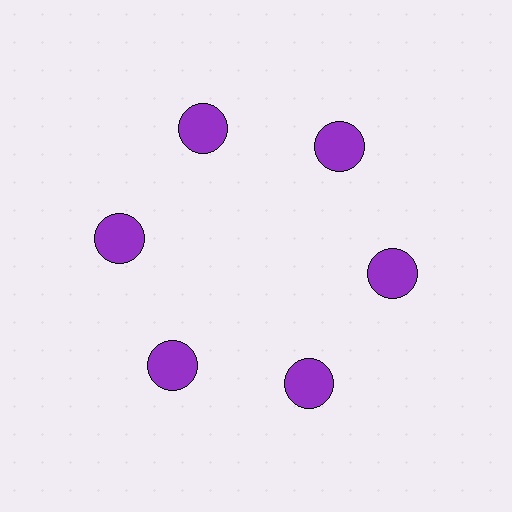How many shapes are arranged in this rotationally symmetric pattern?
There are 6 shapes, arranged in 6 groups of 1.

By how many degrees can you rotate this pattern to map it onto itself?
The pattern maps onto itself every 60 degrees of rotation.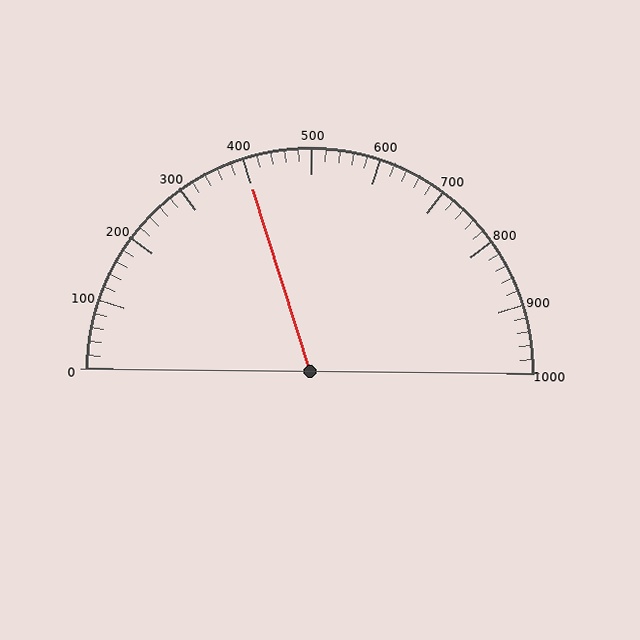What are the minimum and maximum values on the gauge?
The gauge ranges from 0 to 1000.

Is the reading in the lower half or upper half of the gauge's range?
The reading is in the lower half of the range (0 to 1000).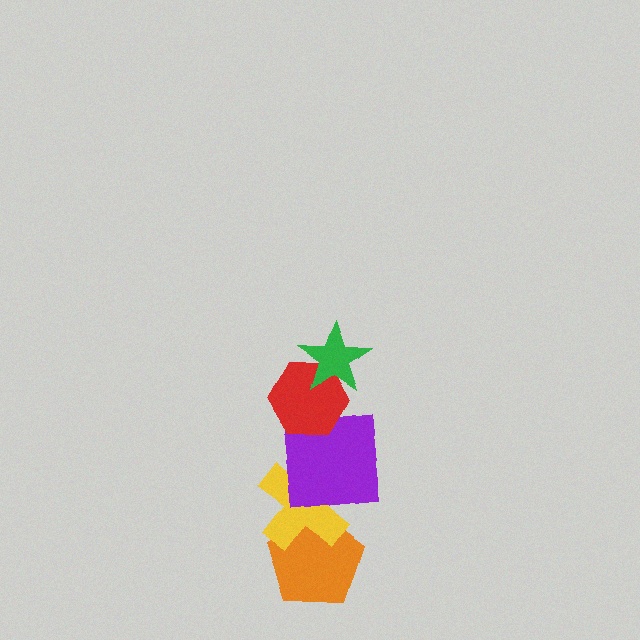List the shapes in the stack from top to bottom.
From top to bottom: the green star, the red hexagon, the purple square, the yellow cross, the orange pentagon.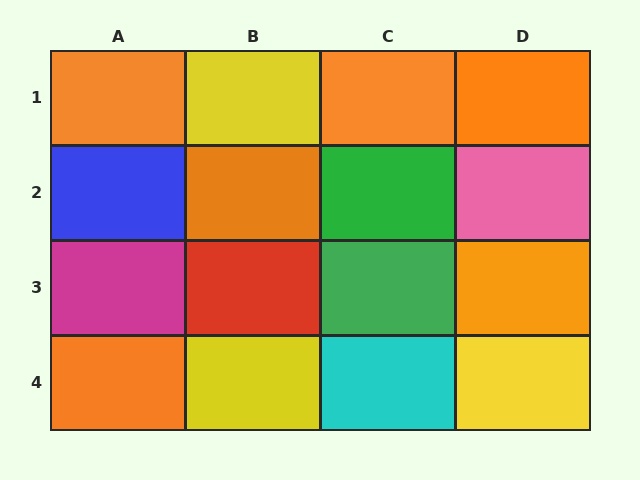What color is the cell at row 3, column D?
Orange.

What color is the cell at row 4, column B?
Yellow.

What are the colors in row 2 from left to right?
Blue, orange, green, pink.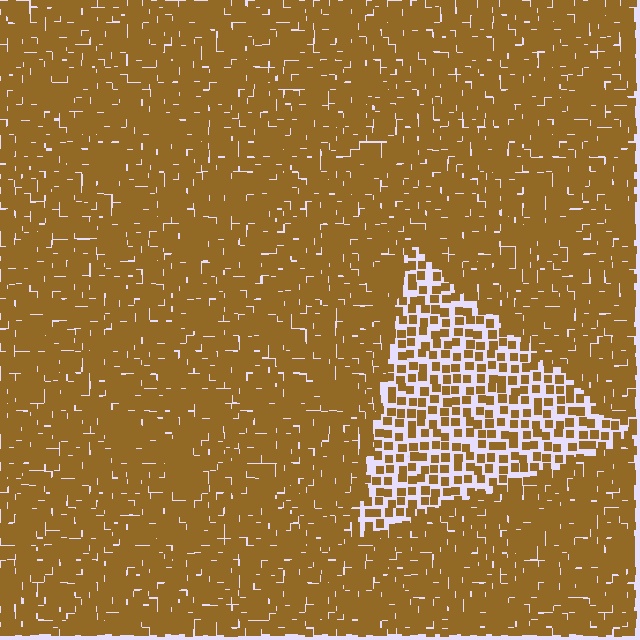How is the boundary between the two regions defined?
The boundary is defined by a change in element density (approximately 2.3x ratio). All elements are the same color, size, and shape.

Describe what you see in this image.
The image contains small brown elements arranged at two different densities. A triangle-shaped region is visible where the elements are less densely packed than the surrounding area.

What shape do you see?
I see a triangle.